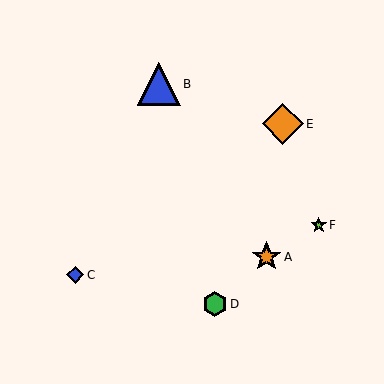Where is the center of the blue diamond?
The center of the blue diamond is at (75, 275).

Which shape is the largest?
The blue triangle (labeled B) is the largest.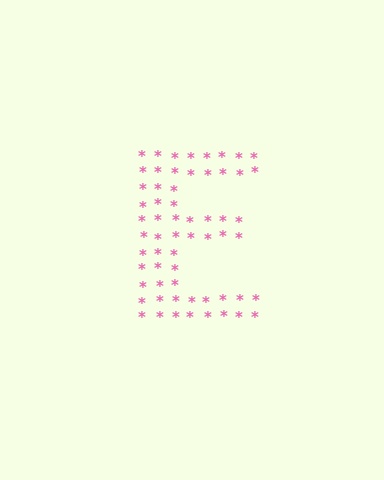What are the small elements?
The small elements are asterisks.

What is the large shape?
The large shape is the letter E.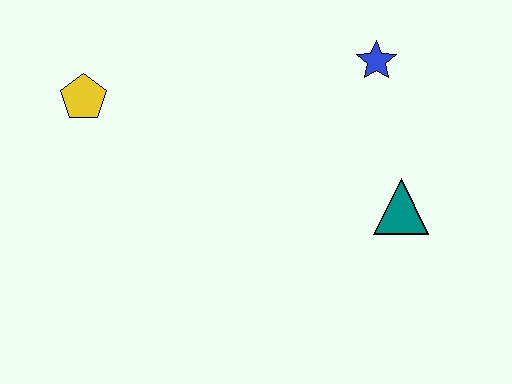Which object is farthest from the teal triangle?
The yellow pentagon is farthest from the teal triangle.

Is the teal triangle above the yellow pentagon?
No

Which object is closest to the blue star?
The teal triangle is closest to the blue star.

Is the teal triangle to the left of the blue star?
No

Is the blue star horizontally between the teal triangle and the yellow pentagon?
Yes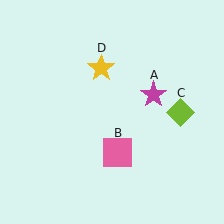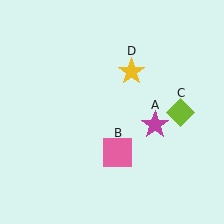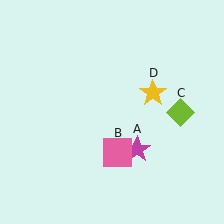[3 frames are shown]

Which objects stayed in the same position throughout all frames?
Pink square (object B) and lime diamond (object C) remained stationary.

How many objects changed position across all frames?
2 objects changed position: magenta star (object A), yellow star (object D).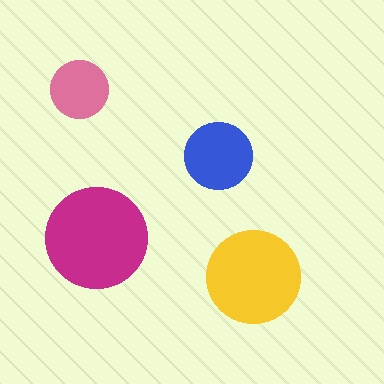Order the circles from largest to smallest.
the magenta one, the yellow one, the blue one, the pink one.